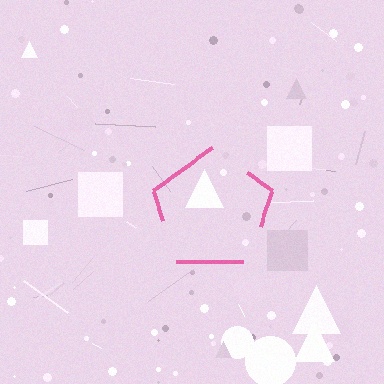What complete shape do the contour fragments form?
The contour fragments form a pentagon.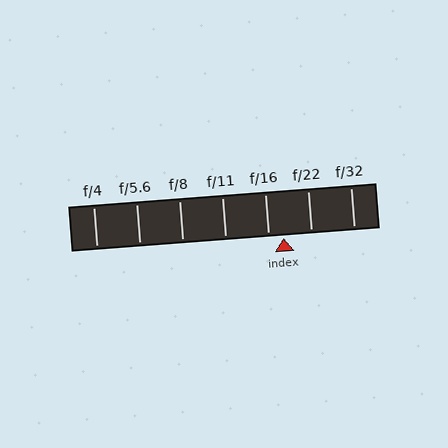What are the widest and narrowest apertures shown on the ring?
The widest aperture shown is f/4 and the narrowest is f/32.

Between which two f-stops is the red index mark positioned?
The index mark is between f/16 and f/22.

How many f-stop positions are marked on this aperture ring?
There are 7 f-stop positions marked.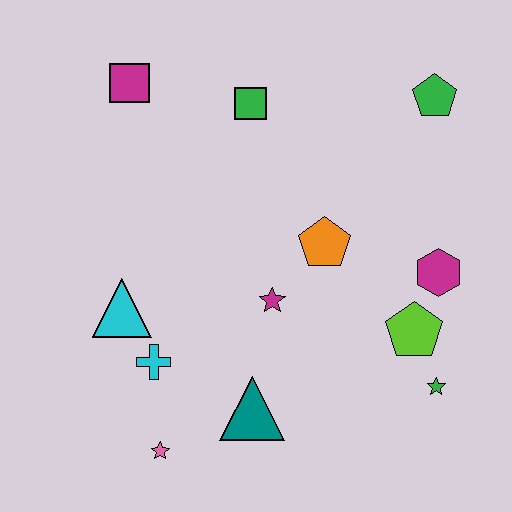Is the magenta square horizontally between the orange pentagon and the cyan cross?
No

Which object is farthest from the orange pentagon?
The pink star is farthest from the orange pentagon.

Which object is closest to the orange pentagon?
The magenta star is closest to the orange pentagon.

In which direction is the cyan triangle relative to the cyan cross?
The cyan triangle is above the cyan cross.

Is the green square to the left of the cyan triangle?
No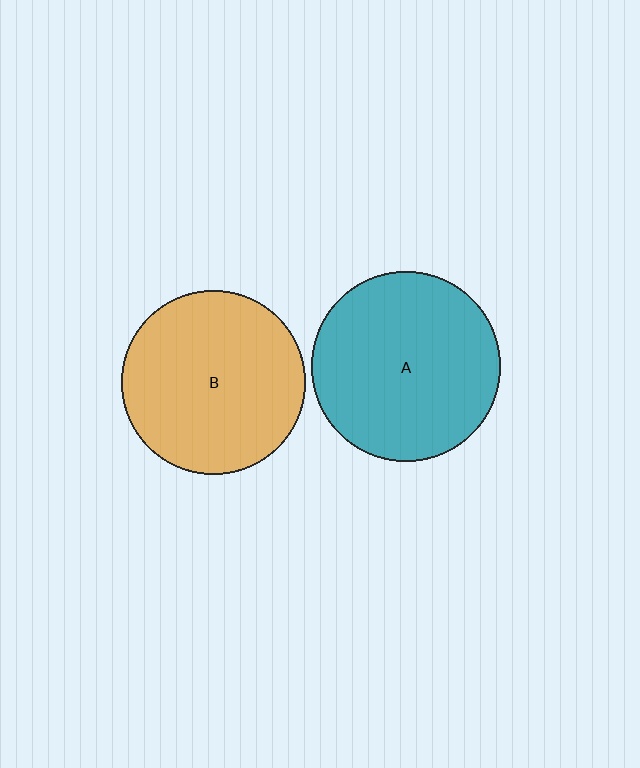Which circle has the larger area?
Circle A (teal).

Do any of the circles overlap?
No, none of the circles overlap.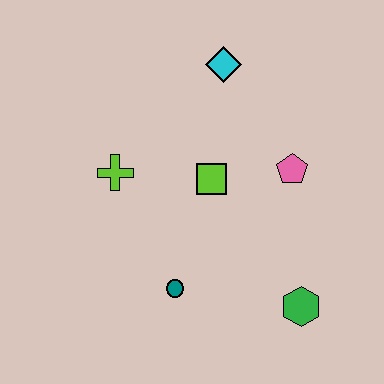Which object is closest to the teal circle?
The lime square is closest to the teal circle.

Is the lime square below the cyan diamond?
Yes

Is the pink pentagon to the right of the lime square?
Yes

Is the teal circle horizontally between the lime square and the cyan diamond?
No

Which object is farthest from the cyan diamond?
The green hexagon is farthest from the cyan diamond.